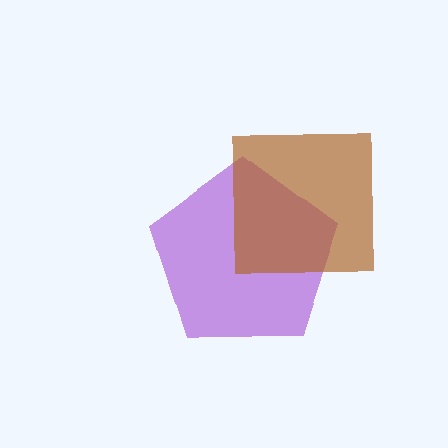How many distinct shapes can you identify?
There are 2 distinct shapes: a purple pentagon, a brown square.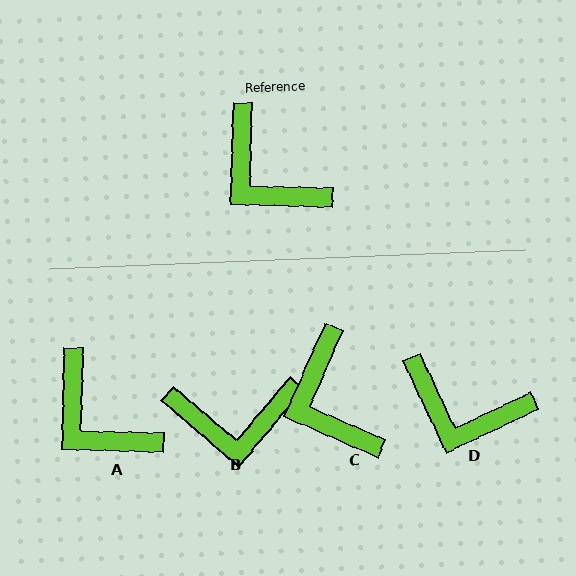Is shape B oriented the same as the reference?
No, it is off by about 51 degrees.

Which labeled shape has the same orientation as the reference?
A.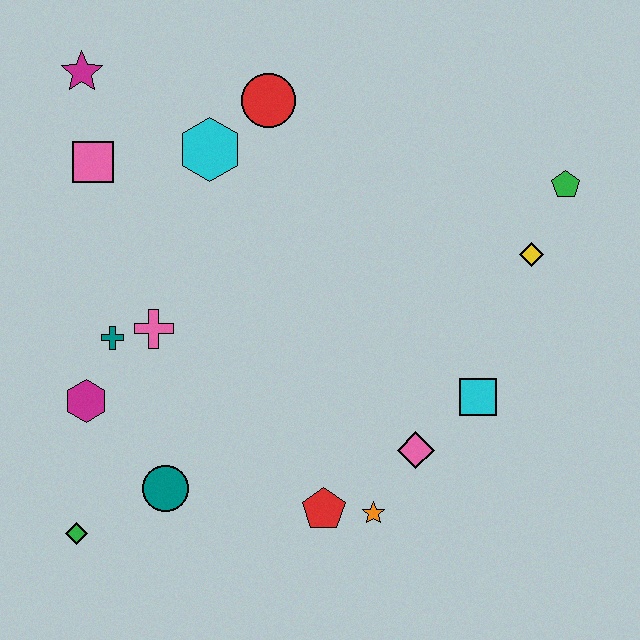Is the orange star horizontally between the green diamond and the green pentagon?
Yes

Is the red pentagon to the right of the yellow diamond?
No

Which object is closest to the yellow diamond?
The green pentagon is closest to the yellow diamond.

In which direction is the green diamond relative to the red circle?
The green diamond is below the red circle.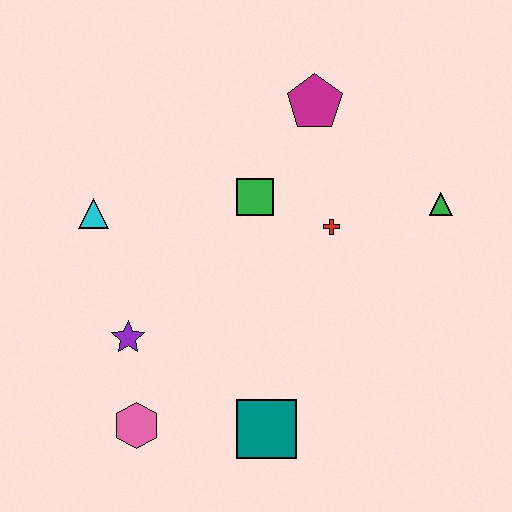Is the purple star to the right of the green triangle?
No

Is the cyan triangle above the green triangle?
No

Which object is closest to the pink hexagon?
The purple star is closest to the pink hexagon.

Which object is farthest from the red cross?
The pink hexagon is farthest from the red cross.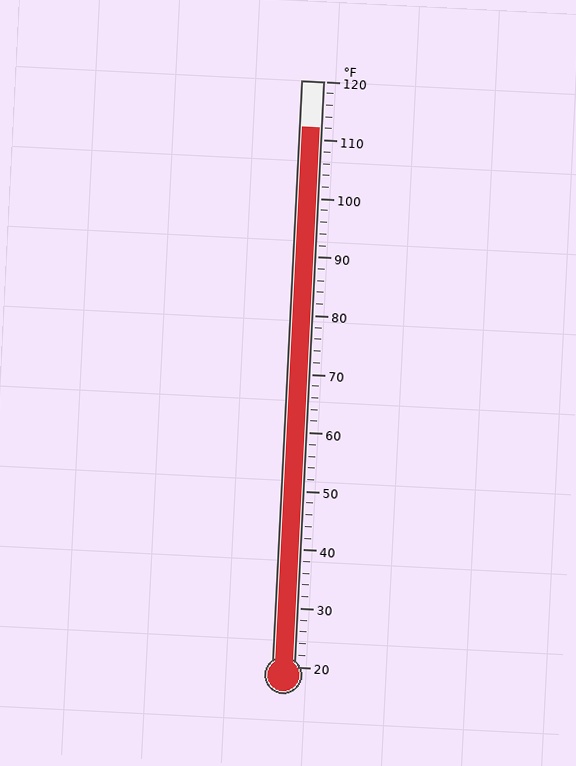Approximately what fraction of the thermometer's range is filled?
The thermometer is filled to approximately 90% of its range.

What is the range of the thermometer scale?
The thermometer scale ranges from 20°F to 120°F.